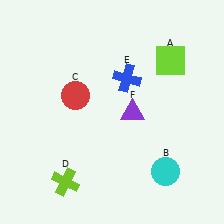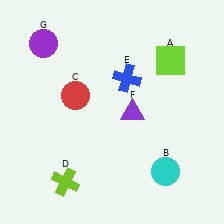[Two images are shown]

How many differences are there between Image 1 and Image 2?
There is 1 difference between the two images.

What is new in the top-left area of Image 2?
A purple circle (G) was added in the top-left area of Image 2.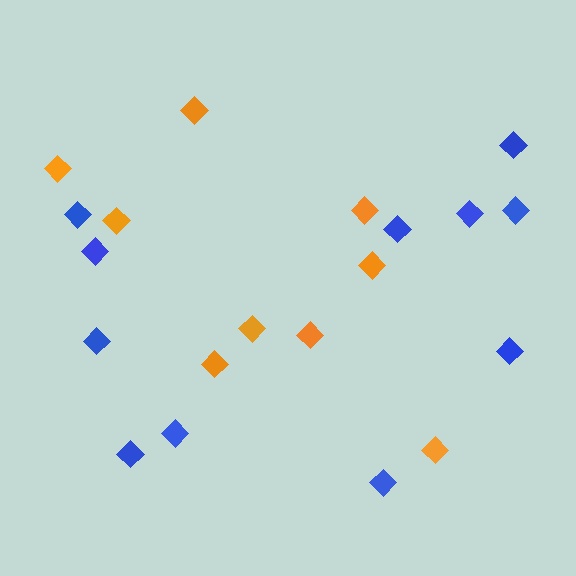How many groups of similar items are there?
There are 2 groups: one group of orange diamonds (9) and one group of blue diamonds (11).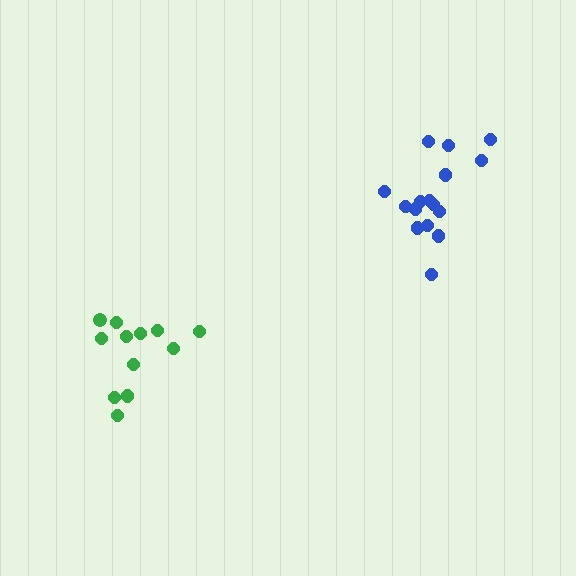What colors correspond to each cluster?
The clusters are colored: blue, green.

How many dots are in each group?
Group 1: 16 dots, Group 2: 12 dots (28 total).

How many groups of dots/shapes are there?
There are 2 groups.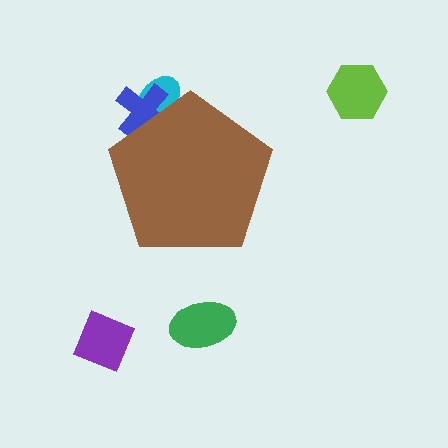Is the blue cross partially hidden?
Yes, the blue cross is partially hidden behind the brown pentagon.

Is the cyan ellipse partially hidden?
Yes, the cyan ellipse is partially hidden behind the brown pentagon.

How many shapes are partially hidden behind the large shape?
2 shapes are partially hidden.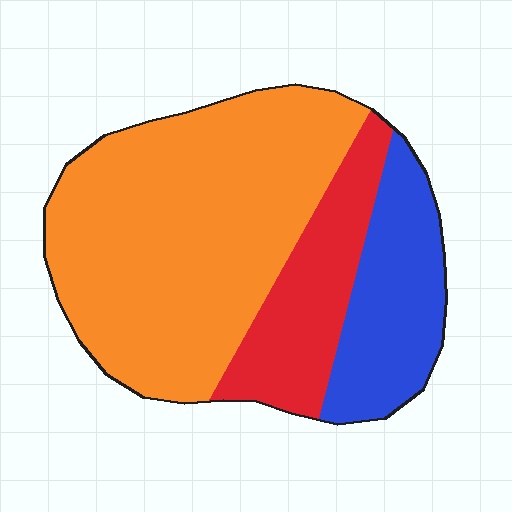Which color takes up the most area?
Orange, at roughly 60%.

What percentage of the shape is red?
Red takes up between a sixth and a third of the shape.